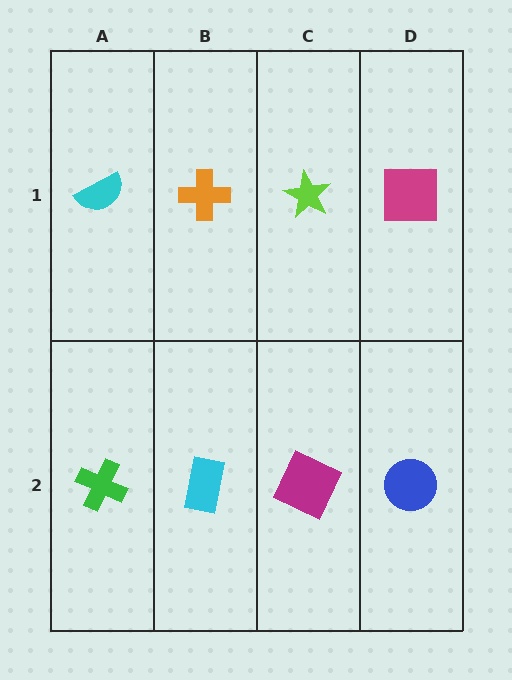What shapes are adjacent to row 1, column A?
A green cross (row 2, column A), an orange cross (row 1, column B).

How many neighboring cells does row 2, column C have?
3.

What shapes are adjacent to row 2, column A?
A cyan semicircle (row 1, column A), a cyan rectangle (row 2, column B).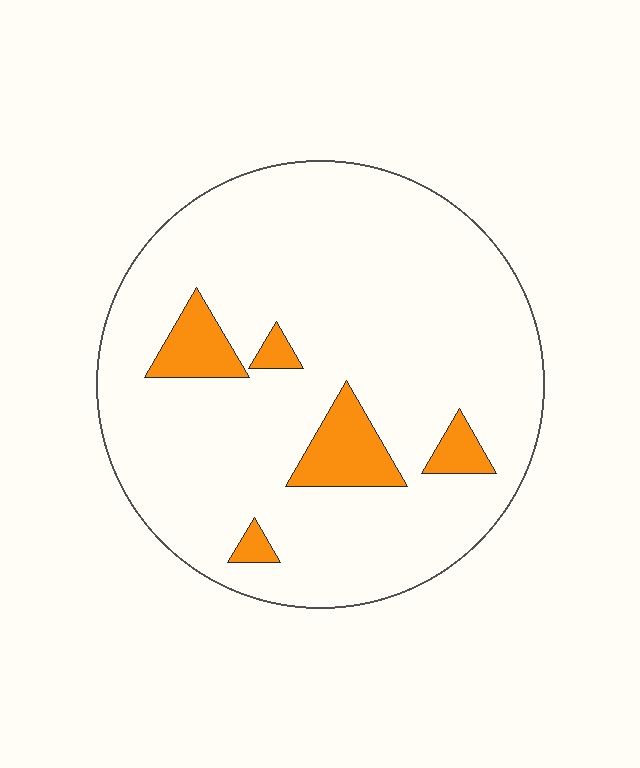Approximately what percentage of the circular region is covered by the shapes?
Approximately 10%.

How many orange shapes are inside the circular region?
5.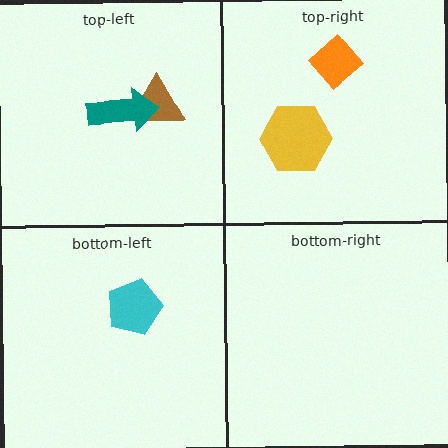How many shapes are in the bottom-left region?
1.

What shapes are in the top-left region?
The brown triangle, the teal arrow.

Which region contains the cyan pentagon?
The bottom-left region.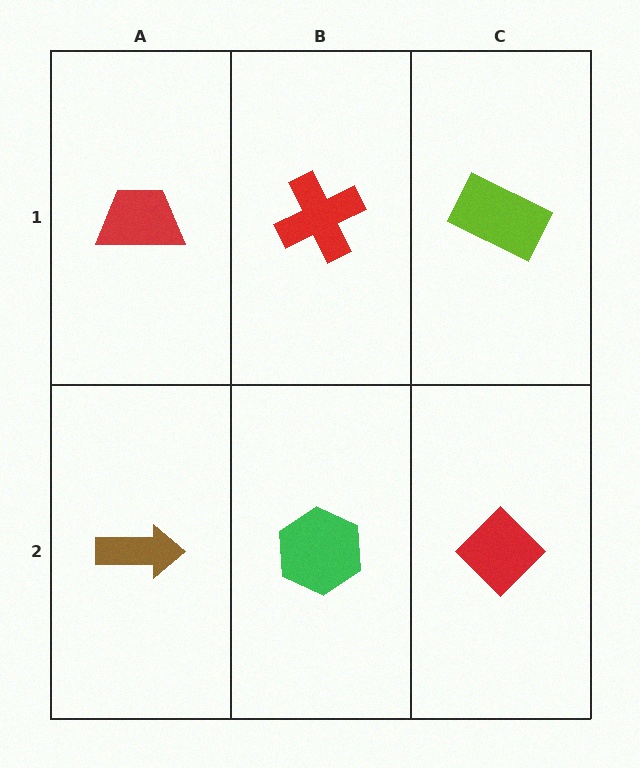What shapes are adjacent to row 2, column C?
A lime rectangle (row 1, column C), a green hexagon (row 2, column B).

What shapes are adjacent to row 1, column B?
A green hexagon (row 2, column B), a red trapezoid (row 1, column A), a lime rectangle (row 1, column C).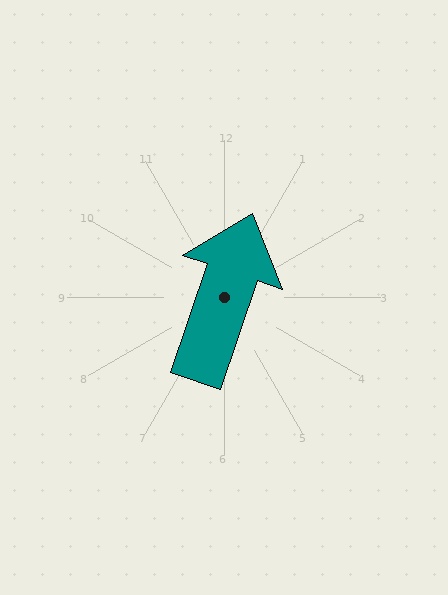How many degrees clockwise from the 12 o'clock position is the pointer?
Approximately 19 degrees.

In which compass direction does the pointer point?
North.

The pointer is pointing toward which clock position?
Roughly 1 o'clock.